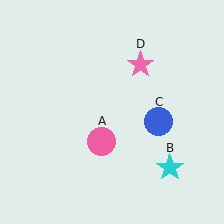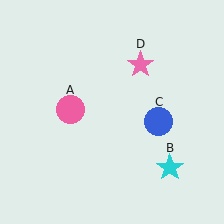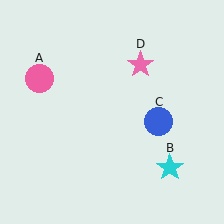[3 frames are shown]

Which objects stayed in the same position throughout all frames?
Cyan star (object B) and blue circle (object C) and pink star (object D) remained stationary.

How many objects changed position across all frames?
1 object changed position: pink circle (object A).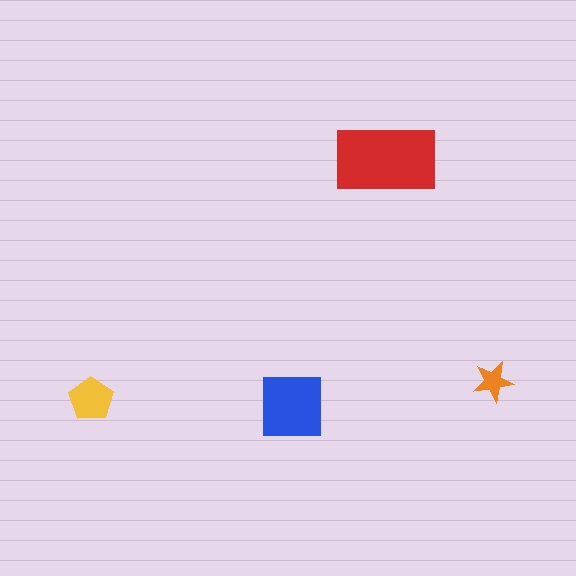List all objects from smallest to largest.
The orange star, the yellow pentagon, the blue square, the red rectangle.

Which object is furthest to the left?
The yellow pentagon is leftmost.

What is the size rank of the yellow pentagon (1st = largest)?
3rd.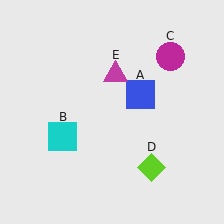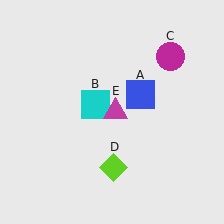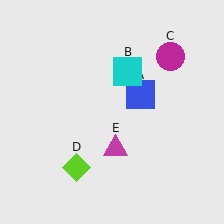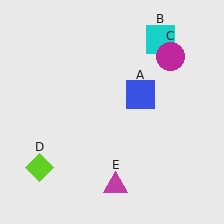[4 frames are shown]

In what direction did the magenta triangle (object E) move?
The magenta triangle (object E) moved down.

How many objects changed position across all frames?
3 objects changed position: cyan square (object B), lime diamond (object D), magenta triangle (object E).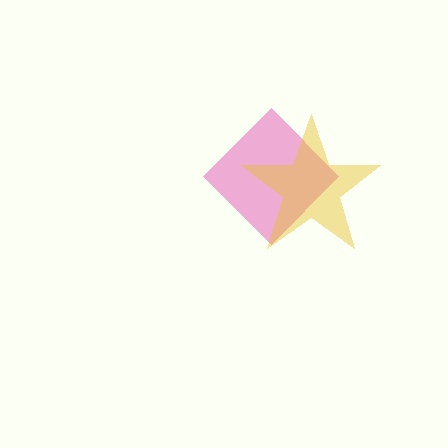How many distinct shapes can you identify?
There are 2 distinct shapes: a pink diamond, a yellow star.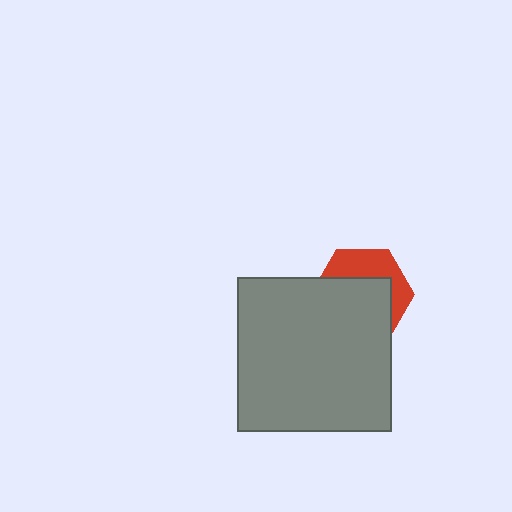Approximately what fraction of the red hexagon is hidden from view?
Roughly 62% of the red hexagon is hidden behind the gray square.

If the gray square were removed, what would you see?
You would see the complete red hexagon.